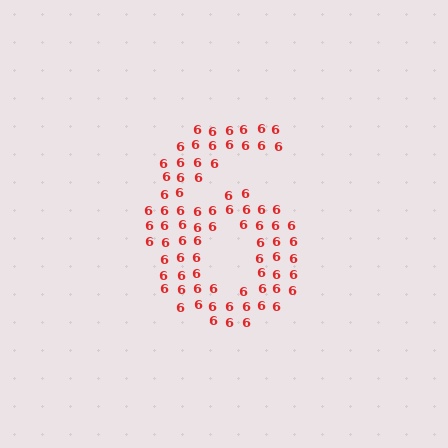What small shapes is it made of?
It is made of small digit 6's.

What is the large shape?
The large shape is the digit 6.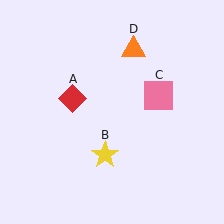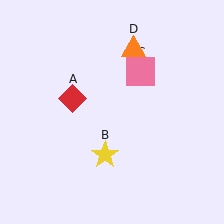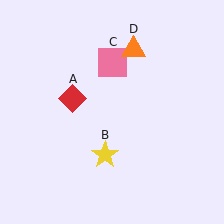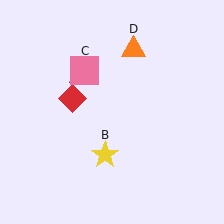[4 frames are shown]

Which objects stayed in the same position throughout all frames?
Red diamond (object A) and yellow star (object B) and orange triangle (object D) remained stationary.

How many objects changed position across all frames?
1 object changed position: pink square (object C).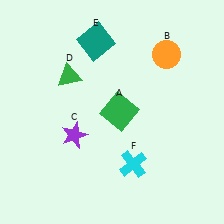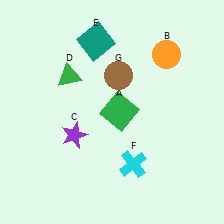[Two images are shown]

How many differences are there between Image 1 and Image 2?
There is 1 difference between the two images.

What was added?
A brown circle (G) was added in Image 2.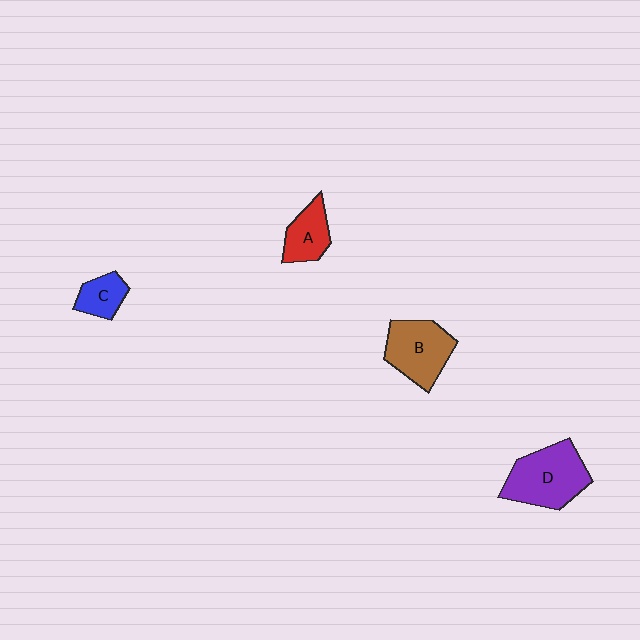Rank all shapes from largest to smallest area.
From largest to smallest: D (purple), B (brown), A (red), C (blue).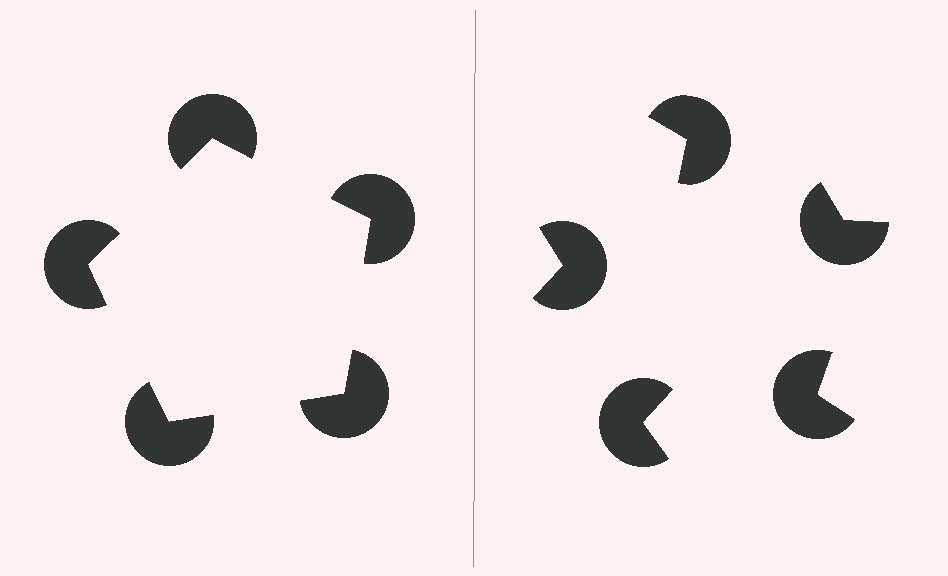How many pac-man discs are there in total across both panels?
10 — 5 on each side.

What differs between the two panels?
The pac-man discs are positioned identically on both sides; only the wedge orientations differ. On the left they align to a pentagon; on the right they are misaligned.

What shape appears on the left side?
An illusory pentagon.